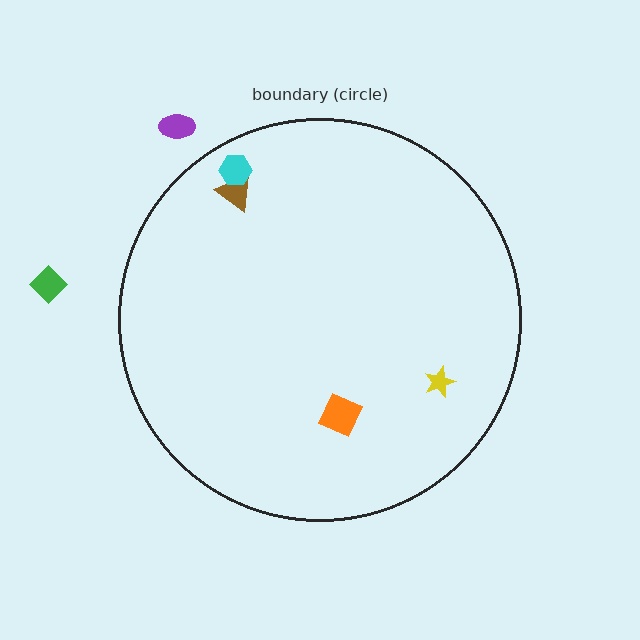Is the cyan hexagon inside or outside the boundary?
Inside.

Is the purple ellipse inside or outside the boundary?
Outside.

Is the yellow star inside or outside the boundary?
Inside.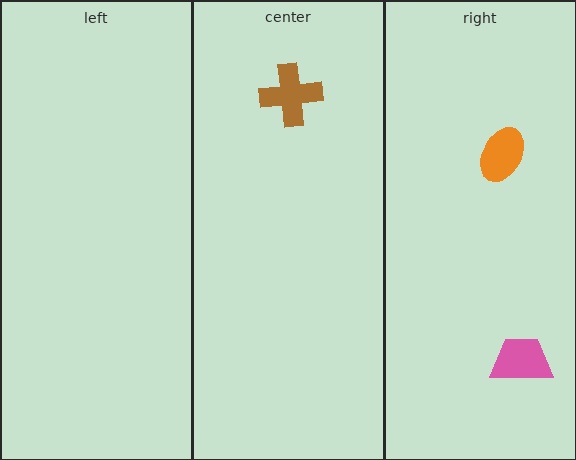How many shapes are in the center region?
1.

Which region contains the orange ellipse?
The right region.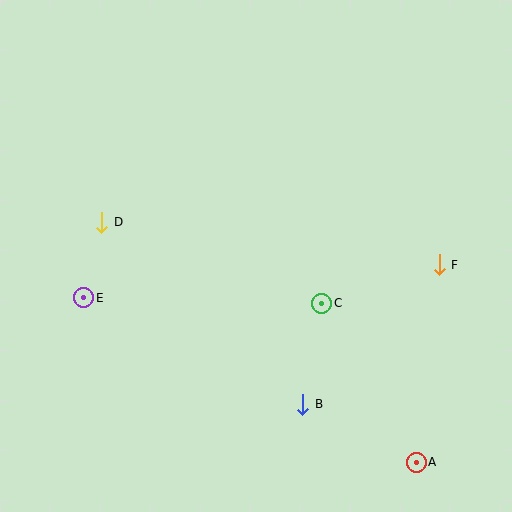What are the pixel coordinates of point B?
Point B is at (303, 404).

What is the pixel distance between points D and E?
The distance between D and E is 78 pixels.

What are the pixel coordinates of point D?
Point D is at (102, 222).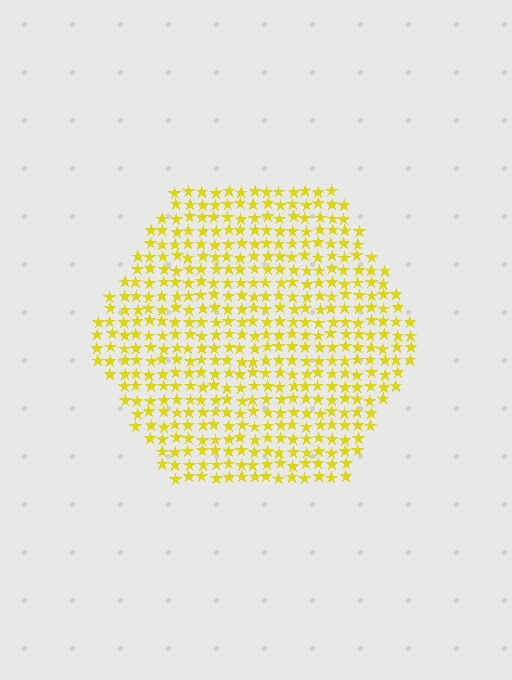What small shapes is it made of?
It is made of small stars.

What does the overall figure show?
The overall figure shows a hexagon.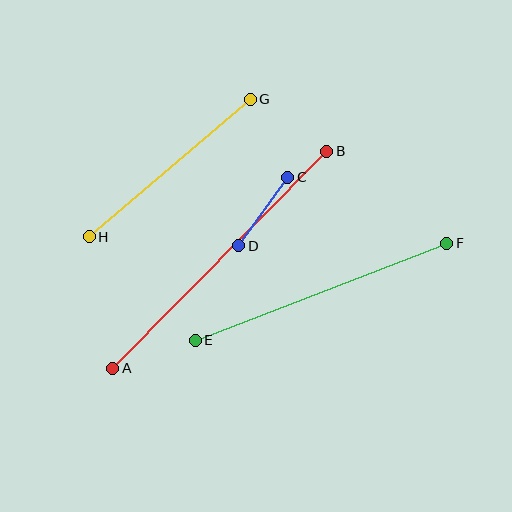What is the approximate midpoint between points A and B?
The midpoint is at approximately (220, 260) pixels.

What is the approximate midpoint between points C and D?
The midpoint is at approximately (263, 212) pixels.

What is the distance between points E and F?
The distance is approximately 269 pixels.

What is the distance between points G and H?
The distance is approximately 212 pixels.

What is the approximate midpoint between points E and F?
The midpoint is at approximately (321, 292) pixels.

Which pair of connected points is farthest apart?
Points A and B are farthest apart.